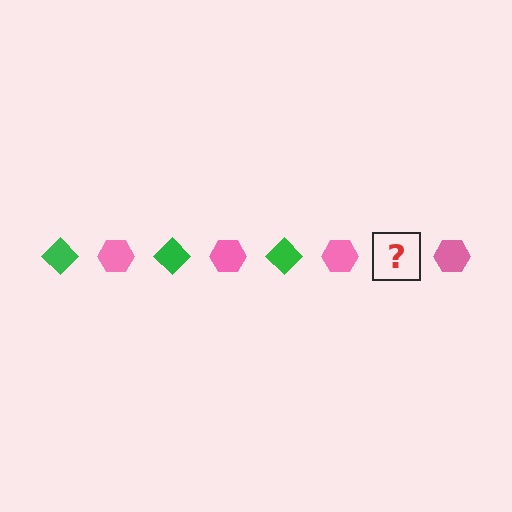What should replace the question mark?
The question mark should be replaced with a green diamond.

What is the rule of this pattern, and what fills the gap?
The rule is that the pattern alternates between green diamond and pink hexagon. The gap should be filled with a green diamond.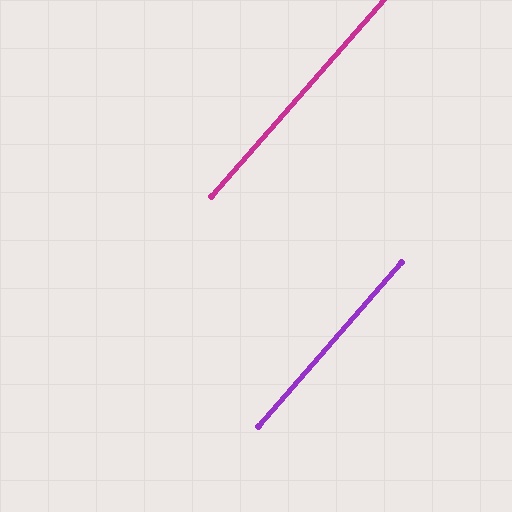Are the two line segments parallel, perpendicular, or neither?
Parallel — their directions differ by only 0.4°.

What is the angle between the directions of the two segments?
Approximately 0 degrees.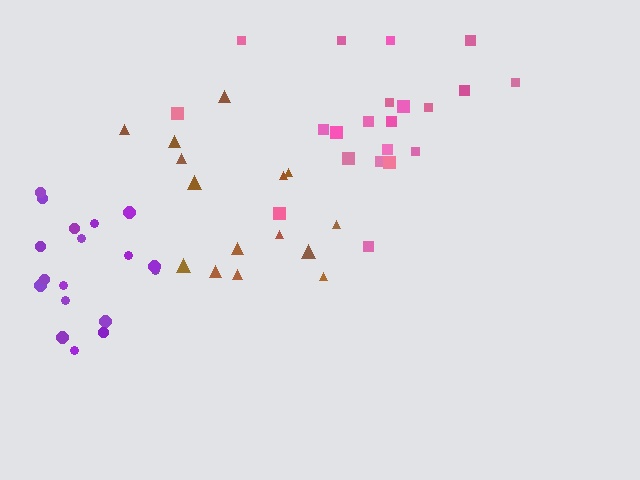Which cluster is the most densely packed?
Purple.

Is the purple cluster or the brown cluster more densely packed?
Purple.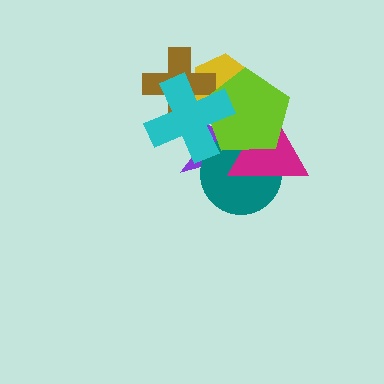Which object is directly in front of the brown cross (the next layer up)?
The purple star is directly in front of the brown cross.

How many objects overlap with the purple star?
6 objects overlap with the purple star.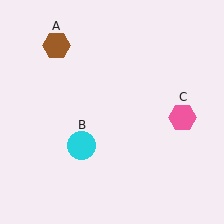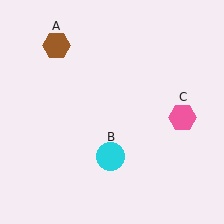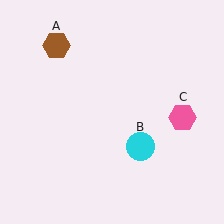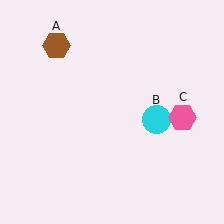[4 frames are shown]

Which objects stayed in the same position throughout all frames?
Brown hexagon (object A) and pink hexagon (object C) remained stationary.